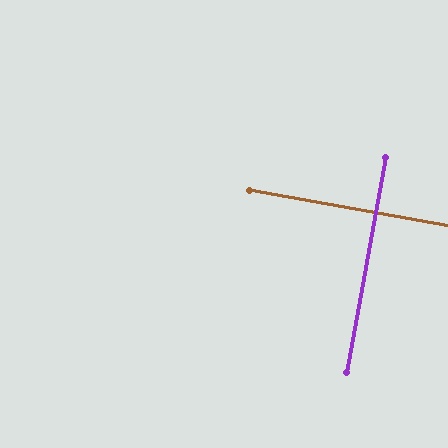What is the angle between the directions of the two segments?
Approximately 90 degrees.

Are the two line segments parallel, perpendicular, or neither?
Perpendicular — they meet at approximately 90°.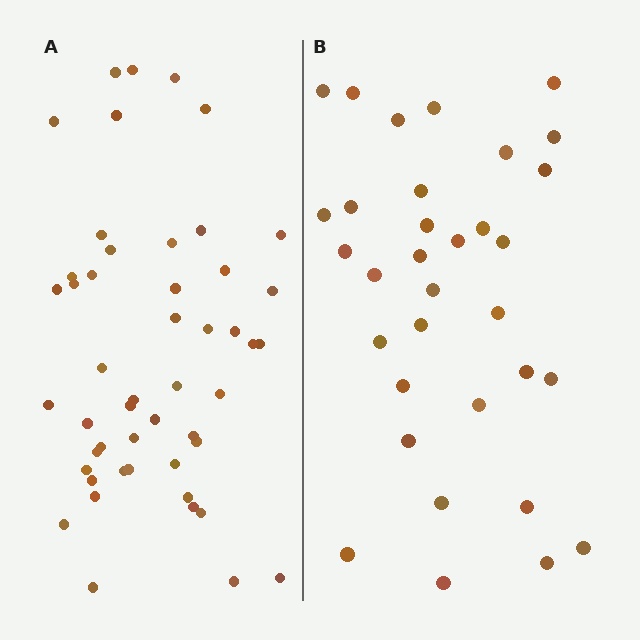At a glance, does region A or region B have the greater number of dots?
Region A (the left region) has more dots.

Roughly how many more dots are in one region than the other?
Region A has approximately 15 more dots than region B.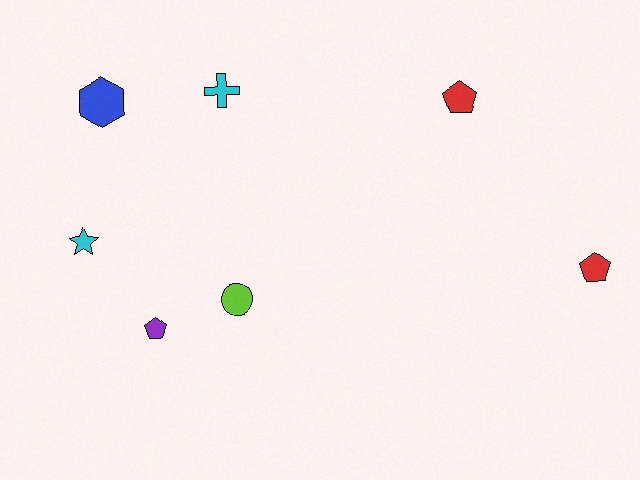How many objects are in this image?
There are 7 objects.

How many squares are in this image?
There are no squares.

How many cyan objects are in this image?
There are 2 cyan objects.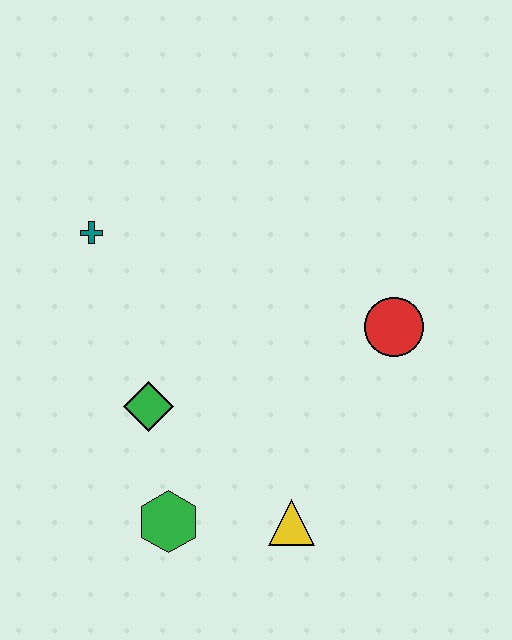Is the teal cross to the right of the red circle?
No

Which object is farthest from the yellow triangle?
The teal cross is farthest from the yellow triangle.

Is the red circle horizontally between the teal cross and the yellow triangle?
No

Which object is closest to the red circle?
The yellow triangle is closest to the red circle.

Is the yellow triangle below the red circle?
Yes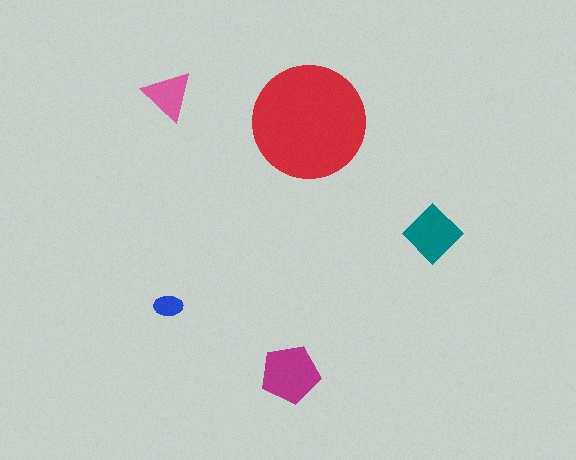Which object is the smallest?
The blue ellipse.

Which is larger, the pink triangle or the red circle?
The red circle.